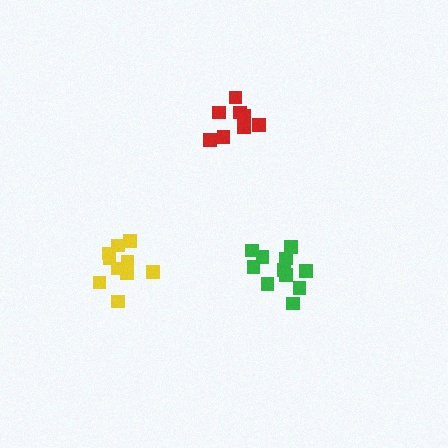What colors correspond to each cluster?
The clusters are colored: yellow, red, green.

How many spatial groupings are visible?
There are 3 spatial groupings.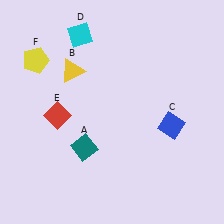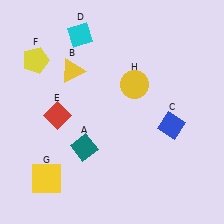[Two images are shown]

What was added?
A yellow square (G), a yellow circle (H) were added in Image 2.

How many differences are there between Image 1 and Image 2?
There are 2 differences between the two images.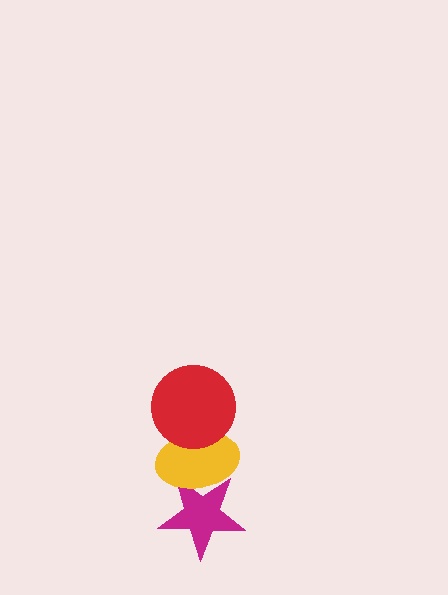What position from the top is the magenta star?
The magenta star is 3rd from the top.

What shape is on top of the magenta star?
The yellow ellipse is on top of the magenta star.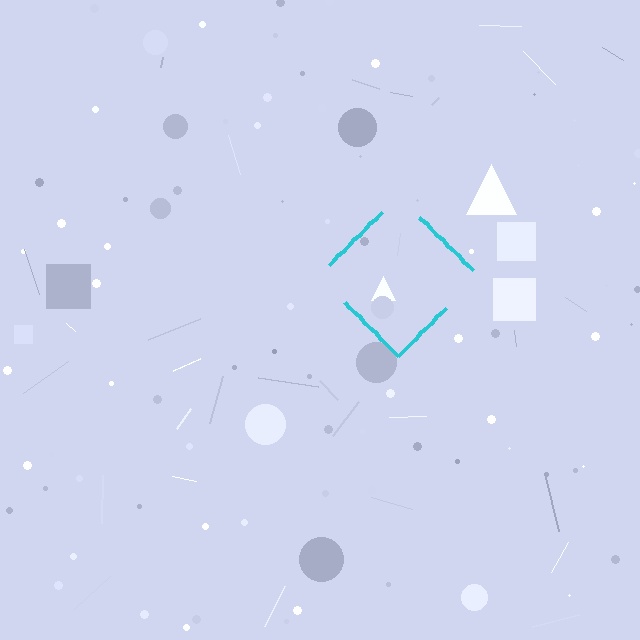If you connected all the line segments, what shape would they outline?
They would outline a diamond.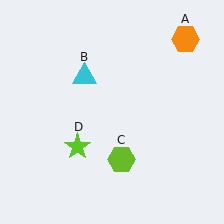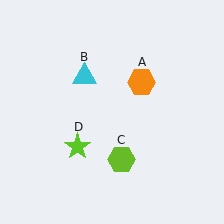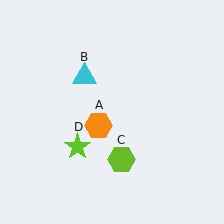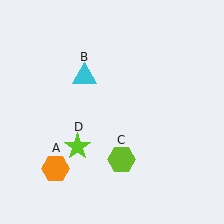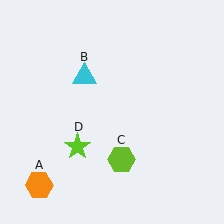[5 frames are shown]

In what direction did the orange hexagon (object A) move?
The orange hexagon (object A) moved down and to the left.